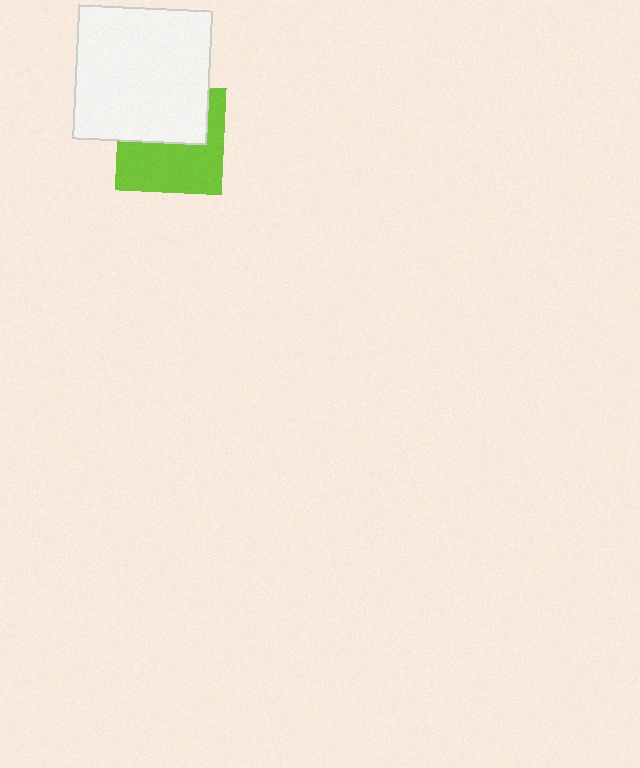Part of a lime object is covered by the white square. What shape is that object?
It is a square.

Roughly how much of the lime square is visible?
About half of it is visible (roughly 54%).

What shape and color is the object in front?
The object in front is a white square.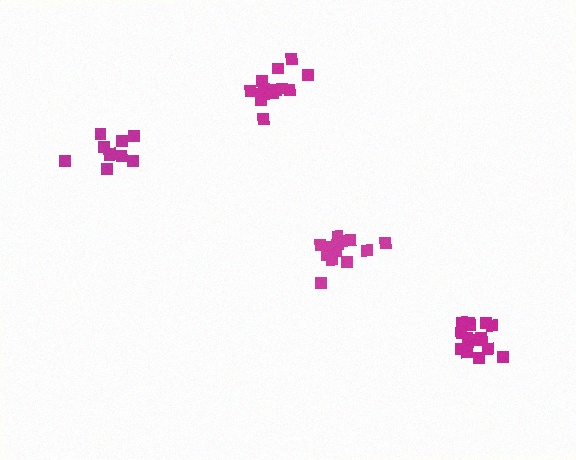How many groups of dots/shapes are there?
There are 4 groups.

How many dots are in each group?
Group 1: 13 dots, Group 2: 16 dots, Group 3: 15 dots, Group 4: 10 dots (54 total).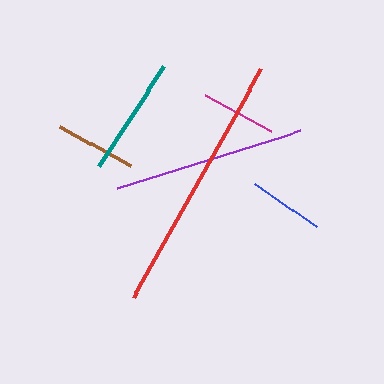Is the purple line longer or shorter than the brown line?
The purple line is longer than the brown line.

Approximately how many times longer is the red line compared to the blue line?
The red line is approximately 3.4 times the length of the blue line.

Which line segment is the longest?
The red line is the longest at approximately 262 pixels.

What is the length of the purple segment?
The purple segment is approximately 192 pixels long.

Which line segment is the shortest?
The magenta line is the shortest at approximately 75 pixels.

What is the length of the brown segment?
The brown segment is approximately 81 pixels long.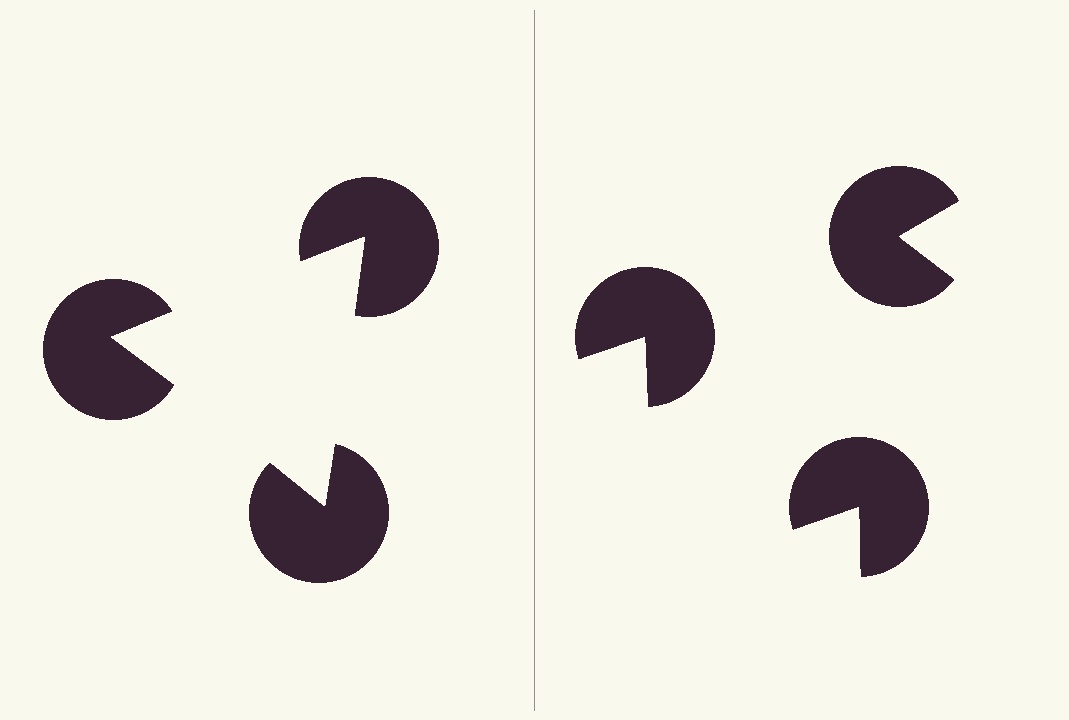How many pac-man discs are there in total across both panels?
6 — 3 on each side.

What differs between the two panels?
The pac-man discs are positioned identically on both sides; only the wedge orientations differ. On the left they align to a triangle; on the right they are misaligned.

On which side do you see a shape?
An illusory triangle appears on the left side. On the right side the wedge cuts are rotated, so no coherent shape forms.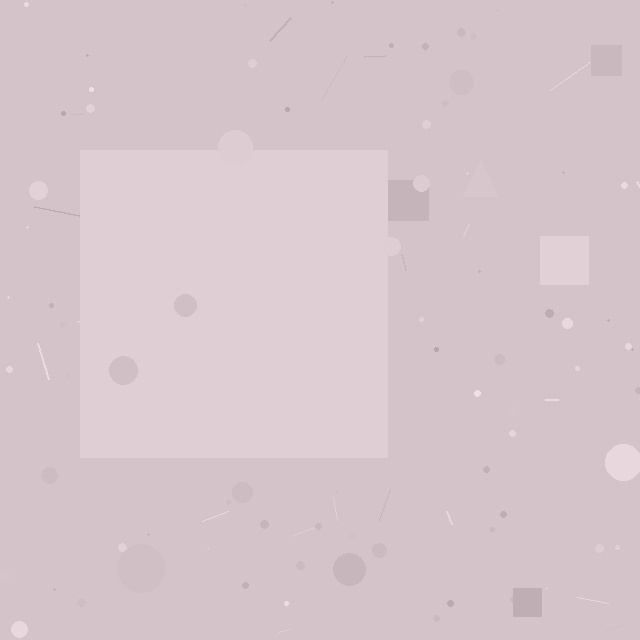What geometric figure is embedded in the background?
A square is embedded in the background.